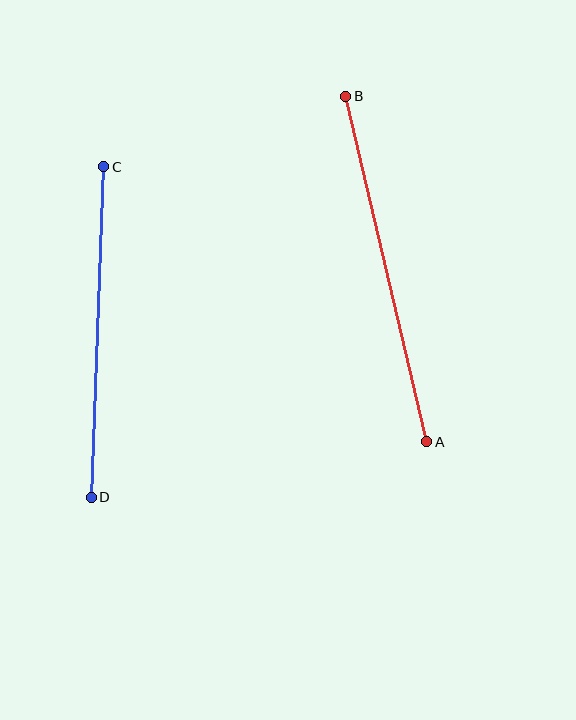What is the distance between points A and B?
The distance is approximately 355 pixels.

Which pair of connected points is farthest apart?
Points A and B are farthest apart.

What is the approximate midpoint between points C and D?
The midpoint is at approximately (98, 332) pixels.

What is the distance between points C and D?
The distance is approximately 331 pixels.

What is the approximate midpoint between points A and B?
The midpoint is at approximately (386, 269) pixels.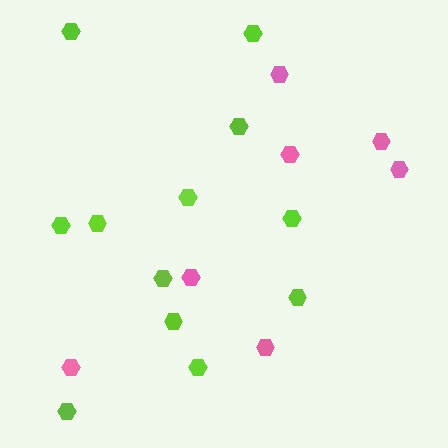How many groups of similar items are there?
There are 2 groups: one group of lime hexagons (12) and one group of pink hexagons (7).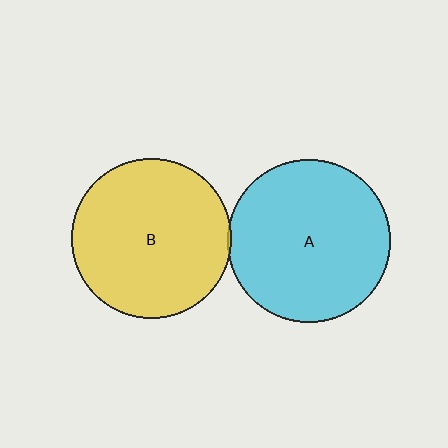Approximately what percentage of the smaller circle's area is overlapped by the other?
Approximately 5%.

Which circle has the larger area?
Circle A (cyan).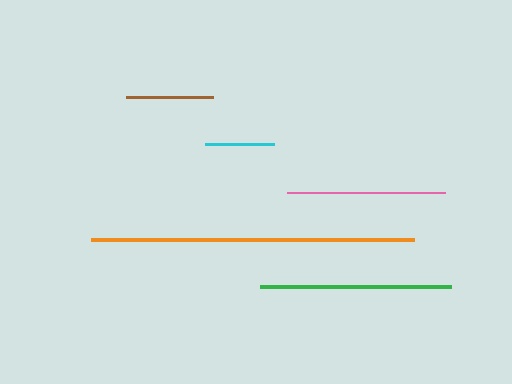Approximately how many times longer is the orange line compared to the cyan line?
The orange line is approximately 4.7 times the length of the cyan line.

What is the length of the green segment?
The green segment is approximately 191 pixels long.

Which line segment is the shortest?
The cyan line is the shortest at approximately 69 pixels.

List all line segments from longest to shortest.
From longest to shortest: orange, green, pink, brown, cyan.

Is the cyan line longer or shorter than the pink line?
The pink line is longer than the cyan line.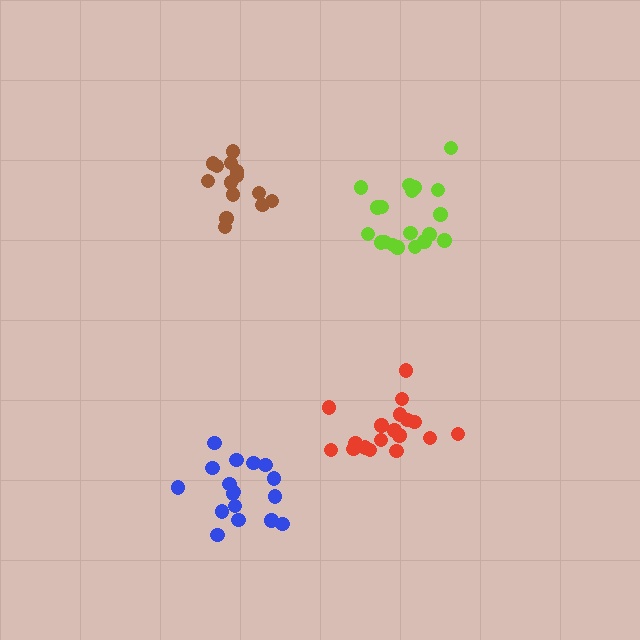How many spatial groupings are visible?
There are 4 spatial groupings.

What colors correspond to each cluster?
The clusters are colored: lime, blue, red, brown.